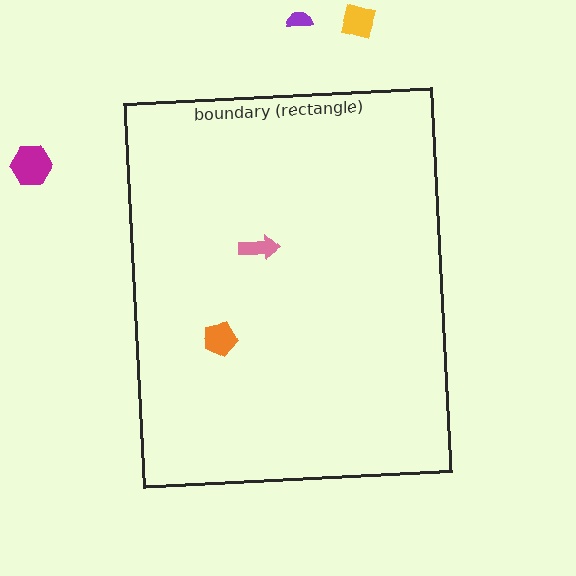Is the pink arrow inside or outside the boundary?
Inside.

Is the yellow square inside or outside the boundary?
Outside.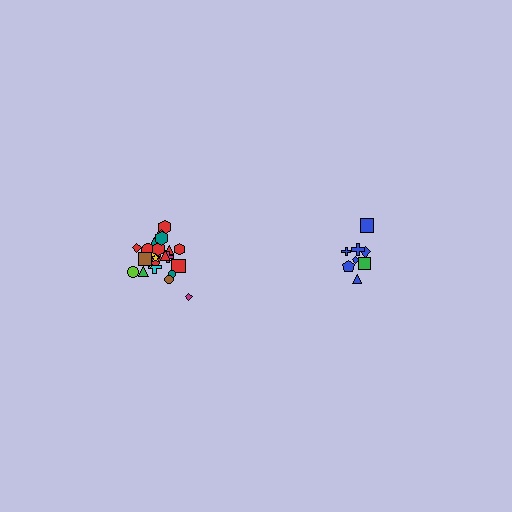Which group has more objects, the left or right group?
The left group.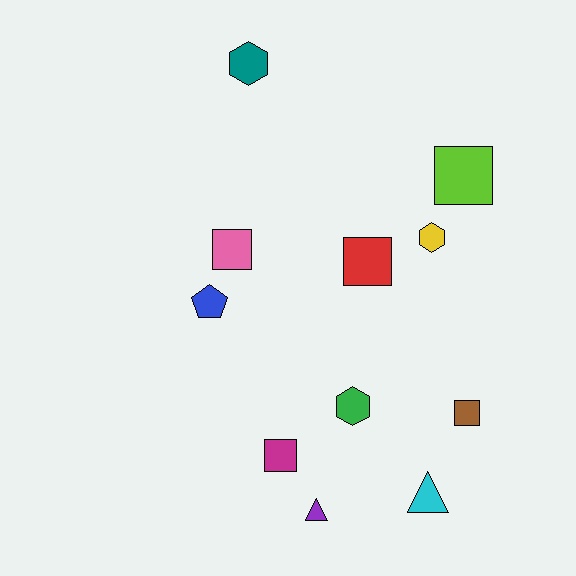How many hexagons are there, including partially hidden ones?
There are 3 hexagons.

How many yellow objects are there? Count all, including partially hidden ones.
There is 1 yellow object.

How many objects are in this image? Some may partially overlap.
There are 11 objects.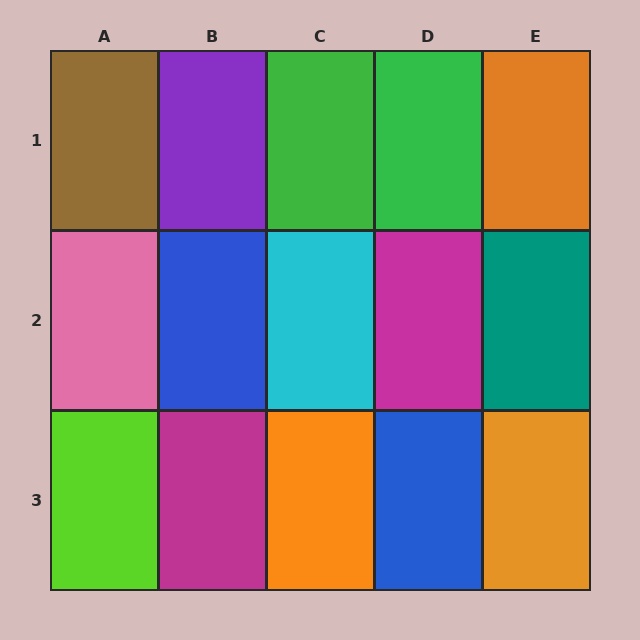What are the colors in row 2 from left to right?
Pink, blue, cyan, magenta, teal.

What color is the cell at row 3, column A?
Lime.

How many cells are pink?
1 cell is pink.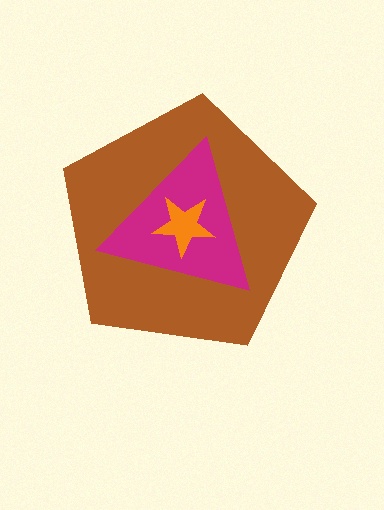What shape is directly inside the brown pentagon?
The magenta triangle.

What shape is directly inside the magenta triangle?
The orange star.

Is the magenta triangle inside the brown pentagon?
Yes.